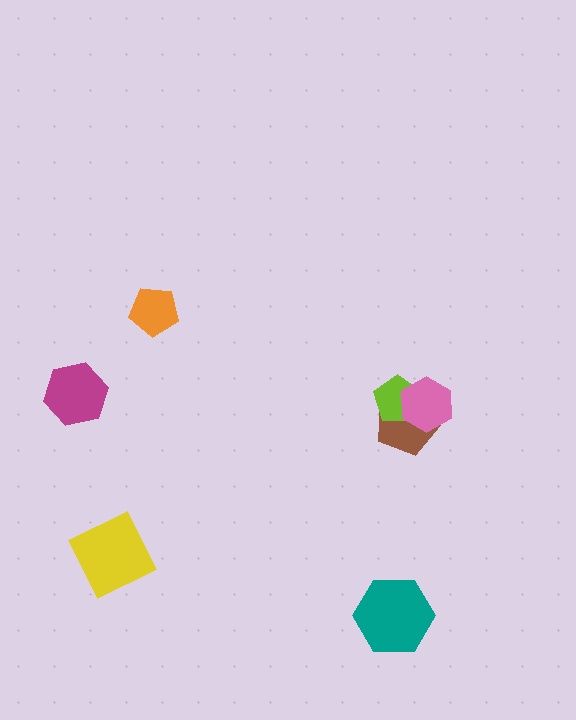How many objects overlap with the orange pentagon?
0 objects overlap with the orange pentagon.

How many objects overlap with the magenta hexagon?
0 objects overlap with the magenta hexagon.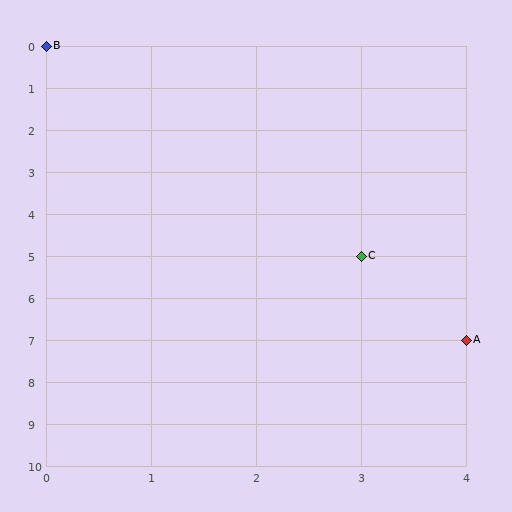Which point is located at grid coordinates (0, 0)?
Point B is at (0, 0).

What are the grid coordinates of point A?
Point A is at grid coordinates (4, 7).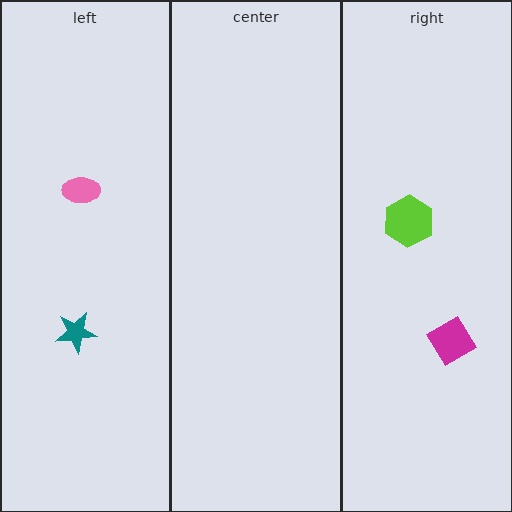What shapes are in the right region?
The lime hexagon, the magenta diamond.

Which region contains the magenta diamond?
The right region.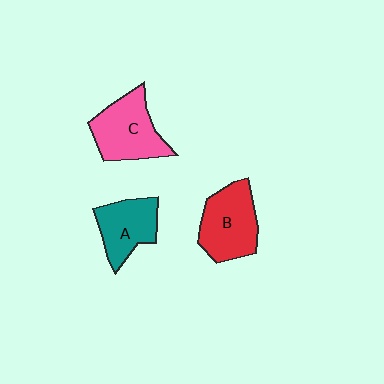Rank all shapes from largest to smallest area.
From largest to smallest: C (pink), B (red), A (teal).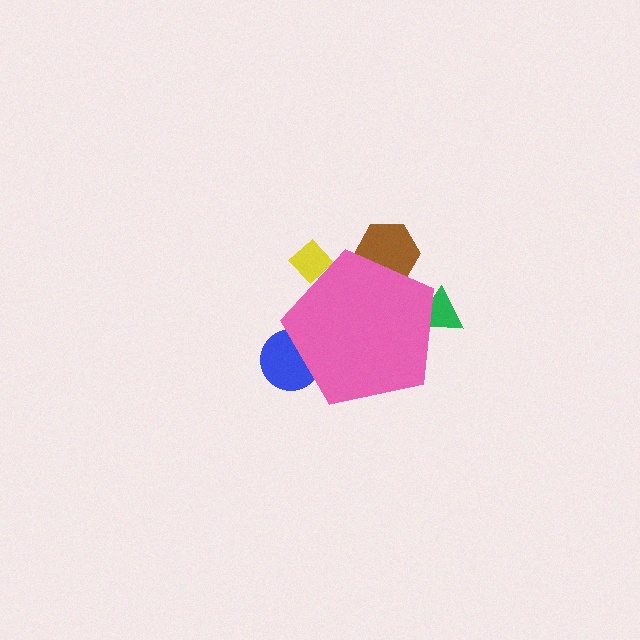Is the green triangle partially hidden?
Yes, the green triangle is partially hidden behind the pink pentagon.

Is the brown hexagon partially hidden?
Yes, the brown hexagon is partially hidden behind the pink pentagon.